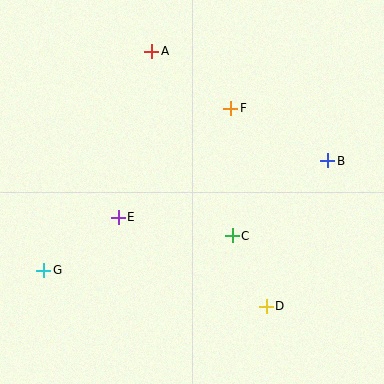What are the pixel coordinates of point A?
Point A is at (152, 51).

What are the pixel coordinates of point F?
Point F is at (231, 108).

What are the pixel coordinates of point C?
Point C is at (232, 236).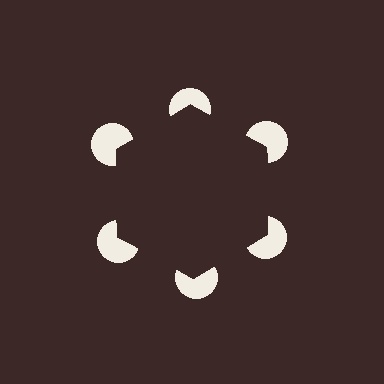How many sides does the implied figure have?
6 sides.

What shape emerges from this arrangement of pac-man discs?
An illusory hexagon — its edges are inferred from the aligned wedge cuts in the pac-man discs, not physically drawn.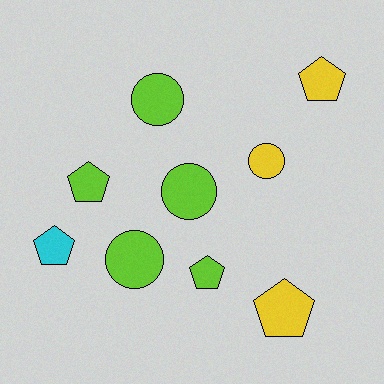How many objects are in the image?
There are 9 objects.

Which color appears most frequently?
Lime, with 5 objects.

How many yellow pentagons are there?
There are 2 yellow pentagons.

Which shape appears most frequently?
Pentagon, with 5 objects.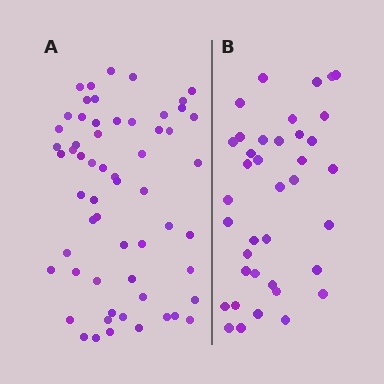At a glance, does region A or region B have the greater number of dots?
Region A (the left region) has more dots.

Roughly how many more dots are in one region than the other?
Region A has approximately 20 more dots than region B.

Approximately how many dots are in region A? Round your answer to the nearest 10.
About 60 dots. (The exact count is 59, which rounds to 60.)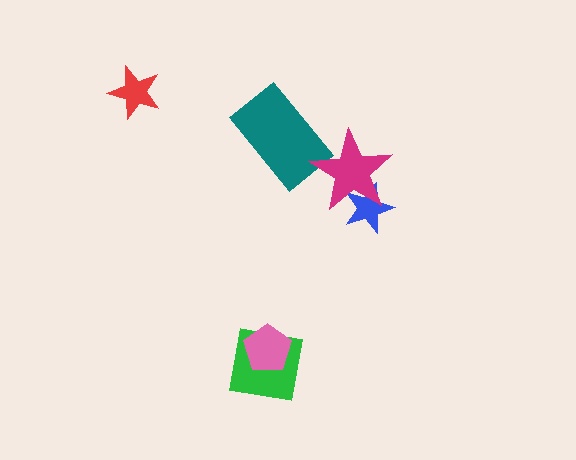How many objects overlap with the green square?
1 object overlaps with the green square.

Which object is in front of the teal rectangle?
The magenta star is in front of the teal rectangle.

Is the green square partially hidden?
Yes, it is partially covered by another shape.